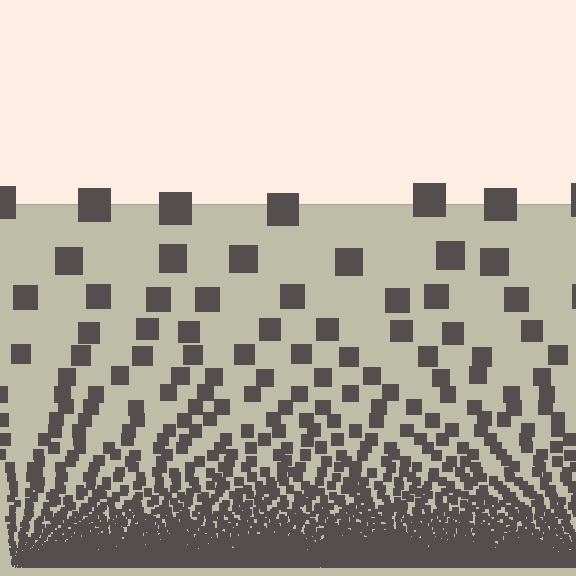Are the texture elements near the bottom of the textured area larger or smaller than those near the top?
Smaller. The gradient is inverted — elements near the bottom are smaller and denser.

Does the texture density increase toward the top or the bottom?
Density increases toward the bottom.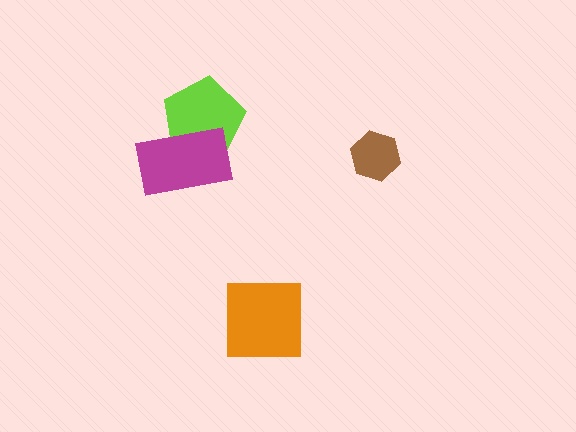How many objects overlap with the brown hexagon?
0 objects overlap with the brown hexagon.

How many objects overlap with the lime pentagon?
1 object overlaps with the lime pentagon.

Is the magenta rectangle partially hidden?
No, no other shape covers it.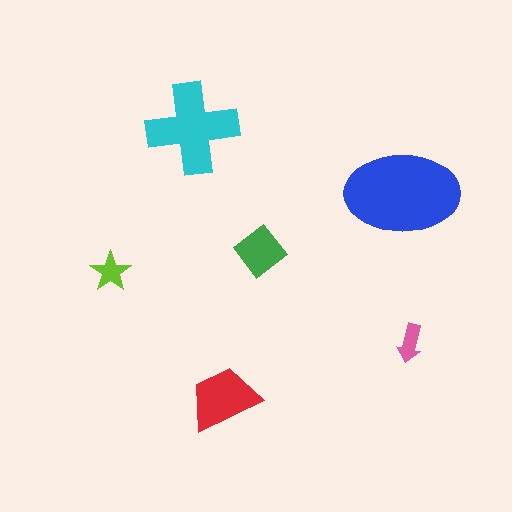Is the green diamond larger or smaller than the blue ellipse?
Smaller.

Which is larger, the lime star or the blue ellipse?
The blue ellipse.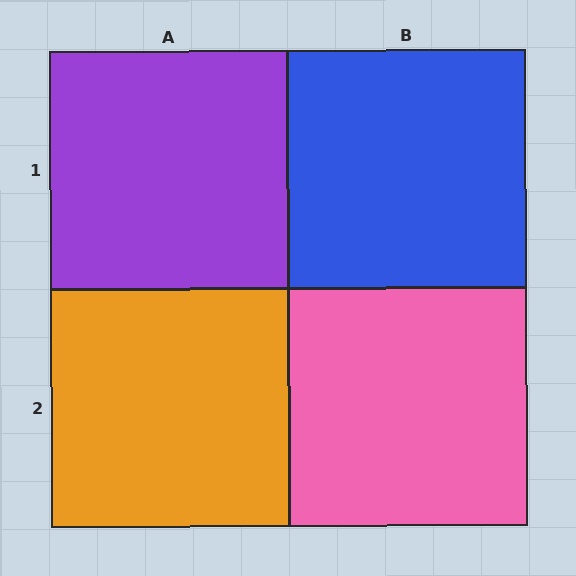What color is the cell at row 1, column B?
Blue.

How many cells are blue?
1 cell is blue.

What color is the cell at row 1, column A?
Purple.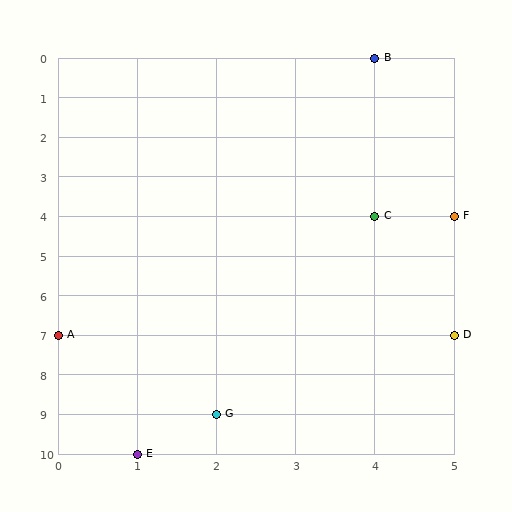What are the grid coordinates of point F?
Point F is at grid coordinates (5, 4).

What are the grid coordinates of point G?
Point G is at grid coordinates (2, 9).